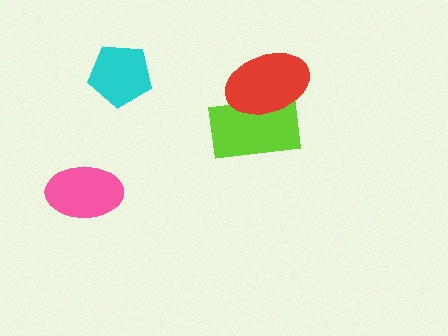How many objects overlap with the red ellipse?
1 object overlaps with the red ellipse.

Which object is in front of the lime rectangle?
The red ellipse is in front of the lime rectangle.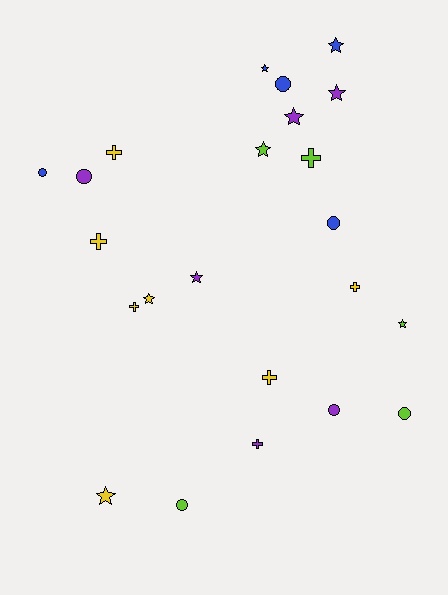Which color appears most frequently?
Yellow, with 7 objects.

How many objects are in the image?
There are 23 objects.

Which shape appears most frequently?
Star, with 9 objects.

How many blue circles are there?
There are 3 blue circles.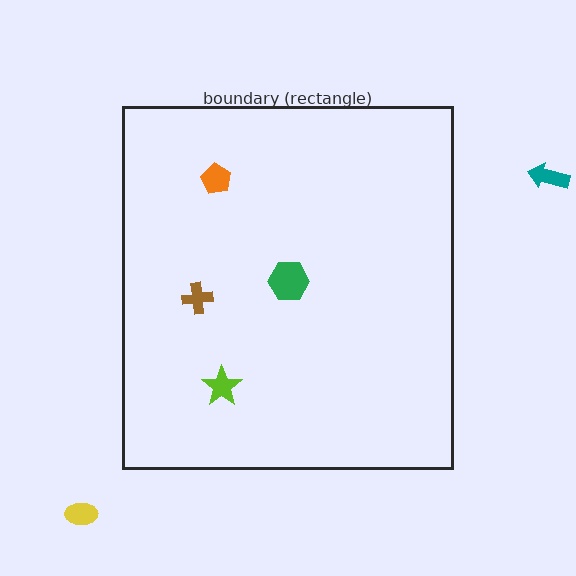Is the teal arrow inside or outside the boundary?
Outside.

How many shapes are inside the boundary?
4 inside, 2 outside.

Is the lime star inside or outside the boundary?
Inside.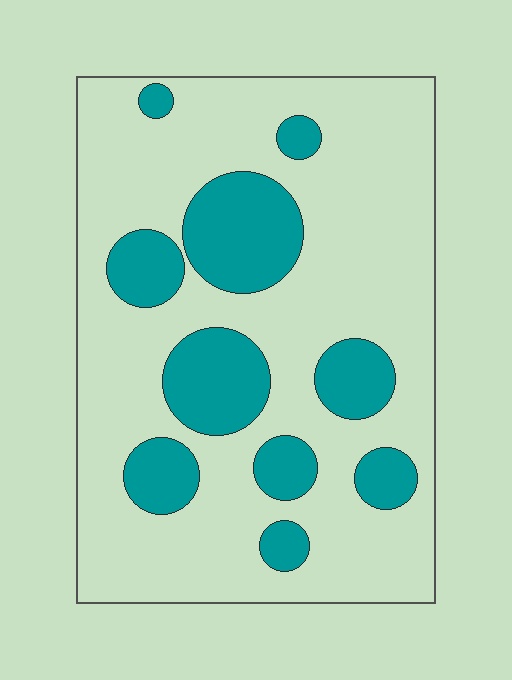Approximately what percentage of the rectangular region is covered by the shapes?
Approximately 25%.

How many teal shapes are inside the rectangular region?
10.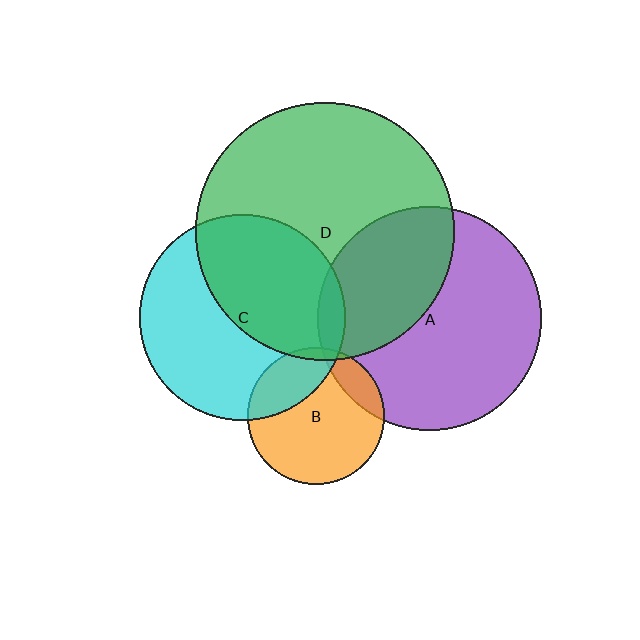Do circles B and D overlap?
Yes.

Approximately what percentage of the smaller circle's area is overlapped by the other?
Approximately 5%.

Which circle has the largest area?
Circle D (green).